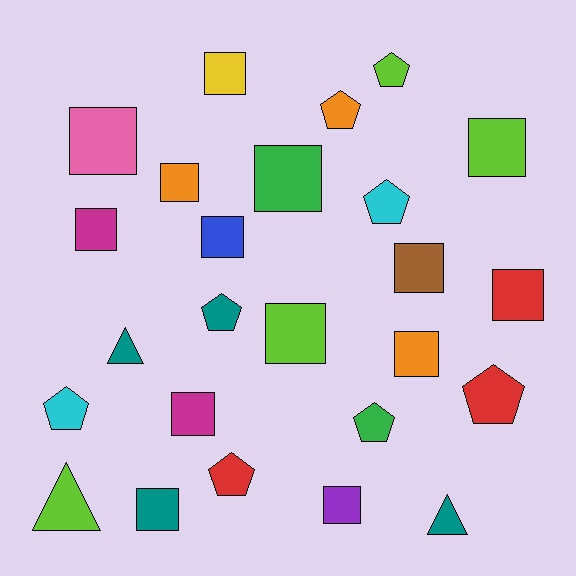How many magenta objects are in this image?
There are 2 magenta objects.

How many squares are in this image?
There are 14 squares.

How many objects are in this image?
There are 25 objects.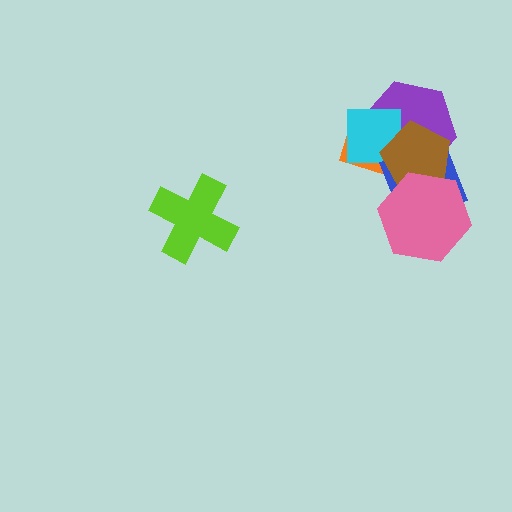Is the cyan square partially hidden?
Yes, it is partially covered by another shape.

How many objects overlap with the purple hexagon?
4 objects overlap with the purple hexagon.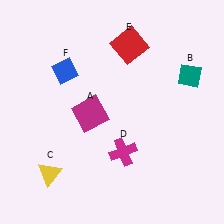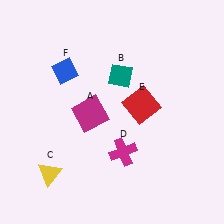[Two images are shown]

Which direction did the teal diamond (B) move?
The teal diamond (B) moved left.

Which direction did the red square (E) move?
The red square (E) moved down.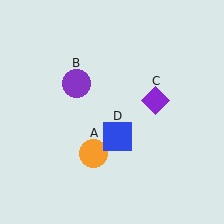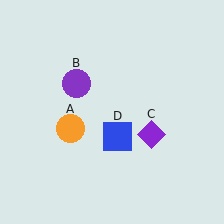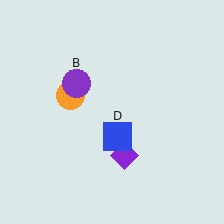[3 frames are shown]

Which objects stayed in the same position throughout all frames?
Purple circle (object B) and blue square (object D) remained stationary.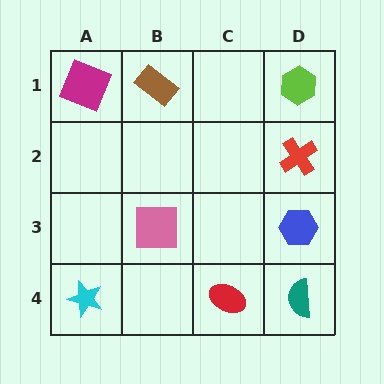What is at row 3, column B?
A pink square.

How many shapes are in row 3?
2 shapes.